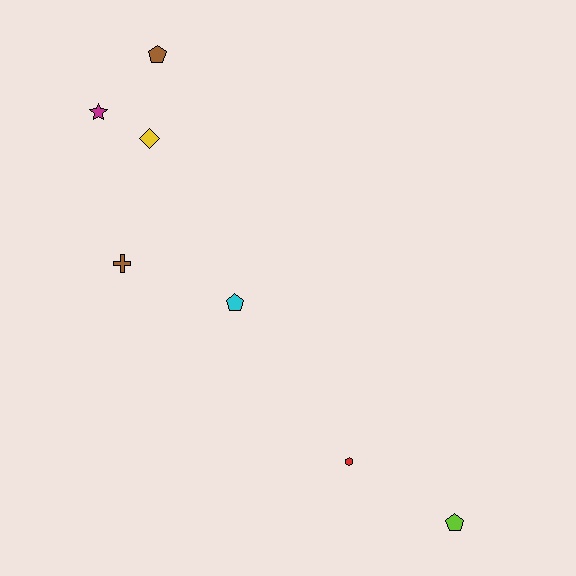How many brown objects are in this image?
There are 2 brown objects.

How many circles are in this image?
There are no circles.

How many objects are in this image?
There are 7 objects.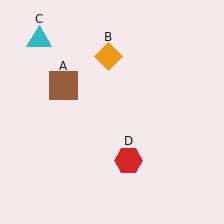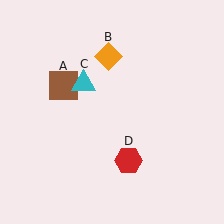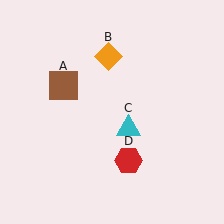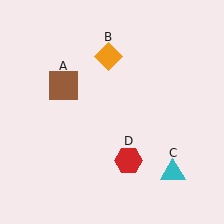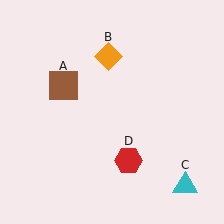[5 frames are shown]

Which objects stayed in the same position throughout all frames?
Brown square (object A) and orange diamond (object B) and red hexagon (object D) remained stationary.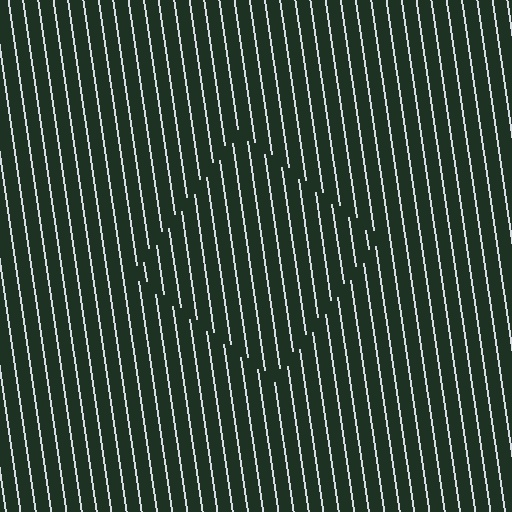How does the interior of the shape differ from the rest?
The interior of the shape contains the same grating, shifted by half a period — the contour is defined by the phase discontinuity where line-ends from the inner and outer gratings abut.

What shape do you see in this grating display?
An illusory square. The interior of the shape contains the same grating, shifted by half a period — the contour is defined by the phase discontinuity where line-ends from the inner and outer gratings abut.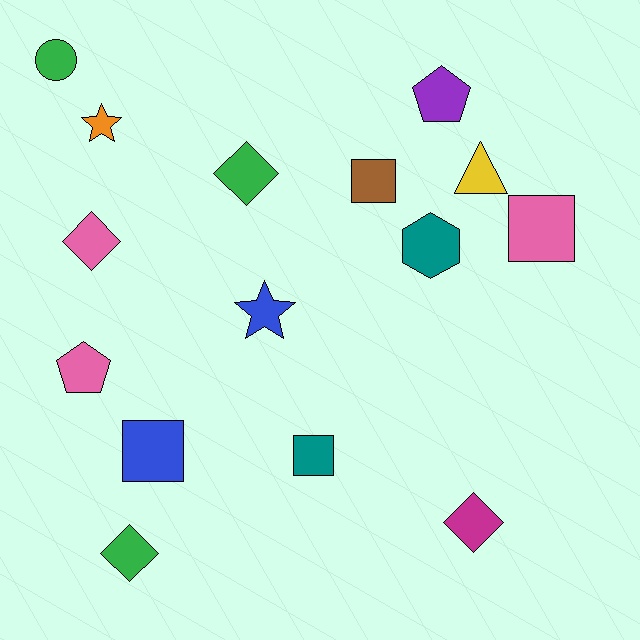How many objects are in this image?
There are 15 objects.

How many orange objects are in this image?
There is 1 orange object.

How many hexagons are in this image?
There is 1 hexagon.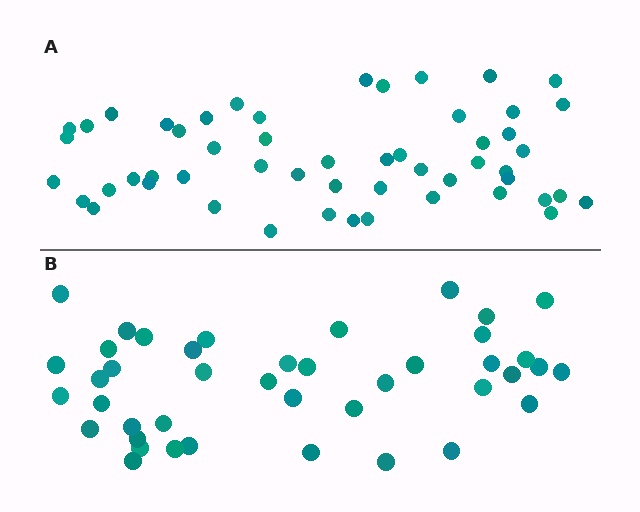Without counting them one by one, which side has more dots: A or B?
Region A (the top region) has more dots.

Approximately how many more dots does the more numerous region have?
Region A has roughly 12 or so more dots than region B.